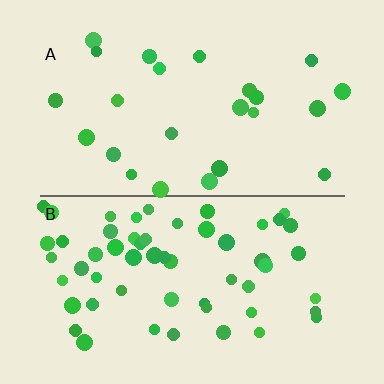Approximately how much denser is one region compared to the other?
Approximately 2.4× — region B over region A.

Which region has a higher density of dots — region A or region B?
B (the bottom).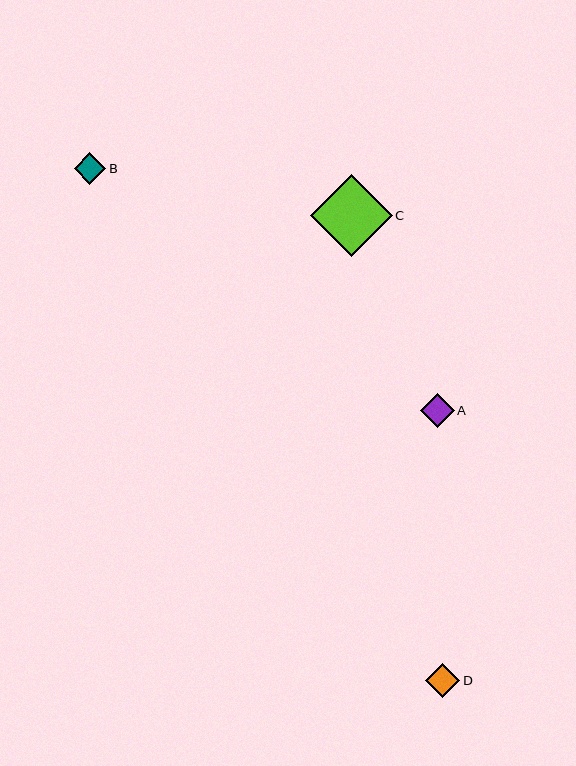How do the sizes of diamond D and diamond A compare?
Diamond D and diamond A are approximately the same size.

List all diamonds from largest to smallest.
From largest to smallest: C, D, A, B.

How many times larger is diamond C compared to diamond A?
Diamond C is approximately 2.4 times the size of diamond A.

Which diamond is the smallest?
Diamond B is the smallest with a size of approximately 31 pixels.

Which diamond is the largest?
Diamond C is the largest with a size of approximately 82 pixels.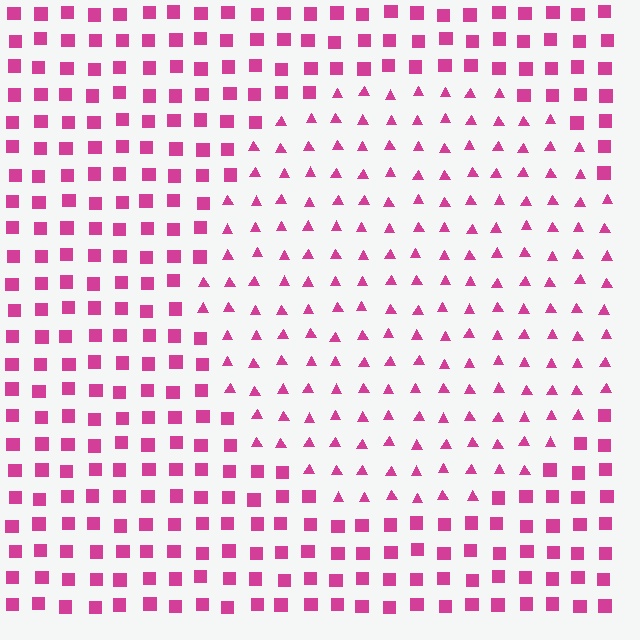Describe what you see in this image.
The image is filled with small magenta elements arranged in a uniform grid. A circle-shaped region contains triangles, while the surrounding area contains squares. The boundary is defined purely by the change in element shape.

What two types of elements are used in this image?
The image uses triangles inside the circle region and squares outside it.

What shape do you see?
I see a circle.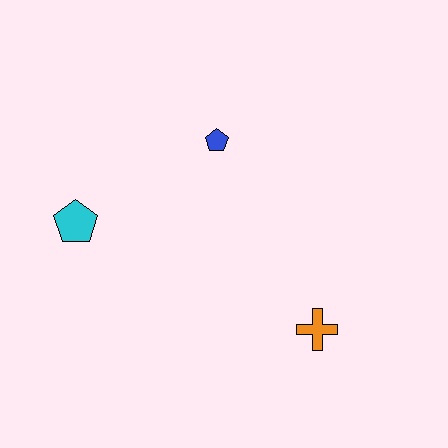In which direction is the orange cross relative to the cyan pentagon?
The orange cross is to the right of the cyan pentagon.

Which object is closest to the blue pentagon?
The cyan pentagon is closest to the blue pentagon.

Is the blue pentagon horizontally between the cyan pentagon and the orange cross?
Yes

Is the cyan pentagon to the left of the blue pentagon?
Yes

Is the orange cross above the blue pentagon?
No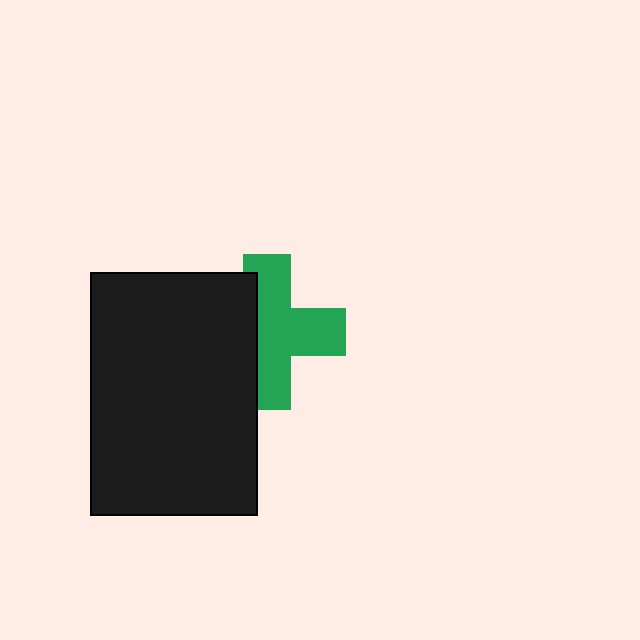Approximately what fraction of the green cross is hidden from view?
Roughly 36% of the green cross is hidden behind the black rectangle.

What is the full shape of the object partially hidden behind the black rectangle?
The partially hidden object is a green cross.